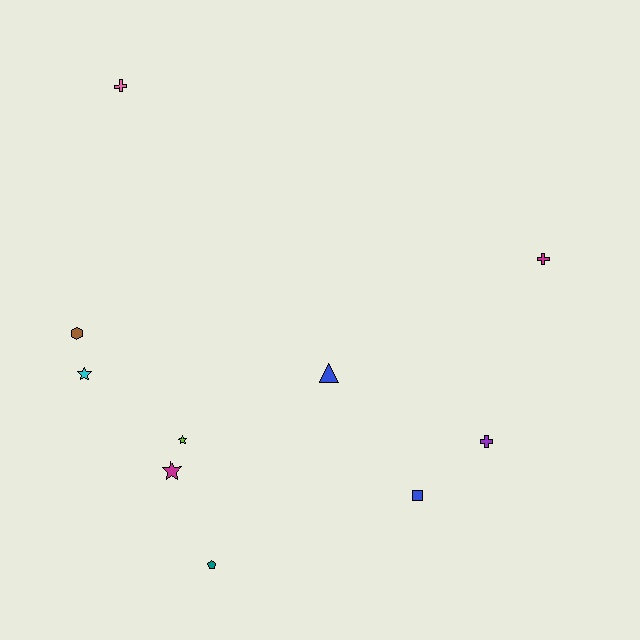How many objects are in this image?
There are 10 objects.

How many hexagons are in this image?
There is 1 hexagon.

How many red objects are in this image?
There are no red objects.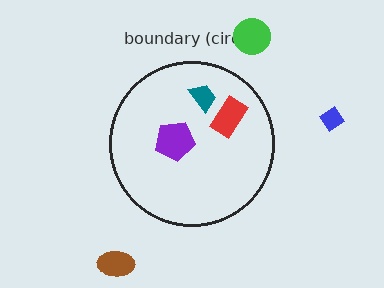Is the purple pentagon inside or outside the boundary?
Inside.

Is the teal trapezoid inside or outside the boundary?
Inside.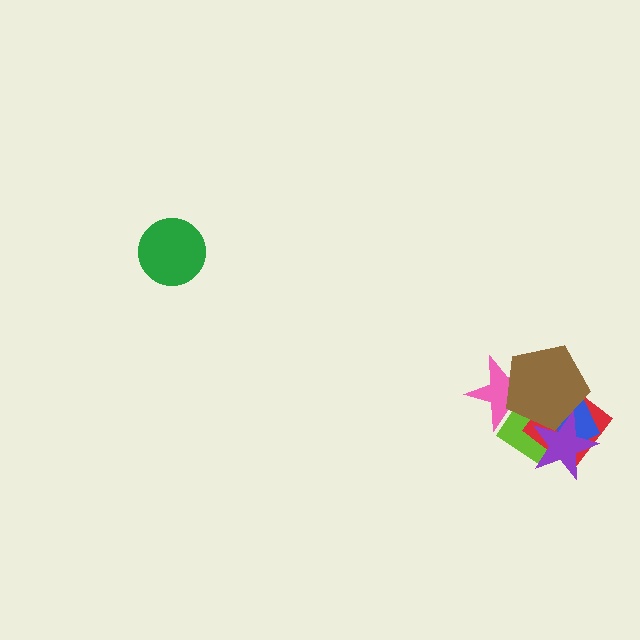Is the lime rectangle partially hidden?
Yes, it is partially covered by another shape.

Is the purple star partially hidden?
Yes, it is partially covered by another shape.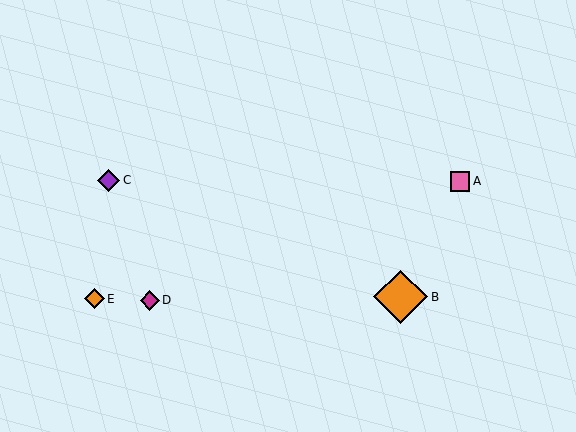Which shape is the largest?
The orange diamond (labeled B) is the largest.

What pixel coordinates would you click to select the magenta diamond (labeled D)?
Click at (150, 300) to select the magenta diamond D.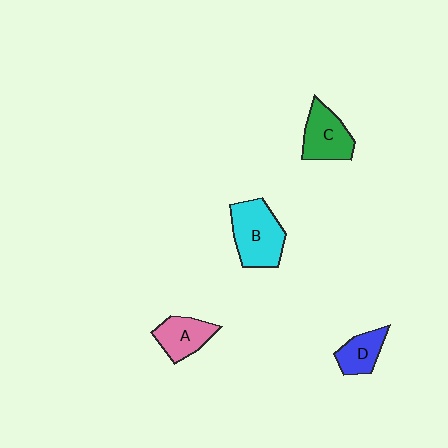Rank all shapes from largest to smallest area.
From largest to smallest: B (cyan), C (green), A (pink), D (blue).